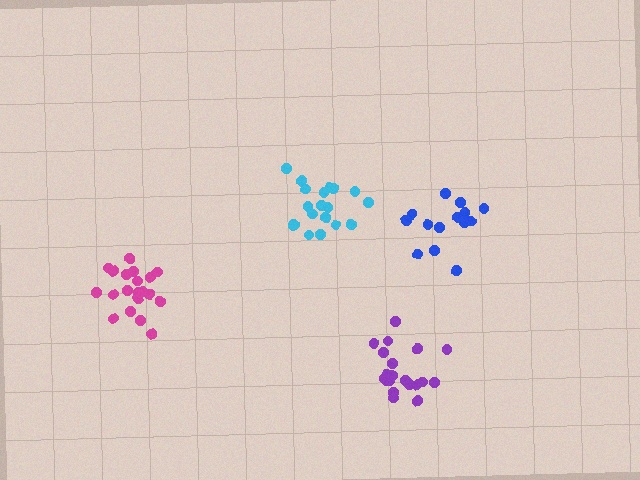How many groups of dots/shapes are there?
There are 4 groups.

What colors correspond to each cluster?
The clusters are colored: blue, cyan, magenta, purple.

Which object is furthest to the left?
The magenta cluster is leftmost.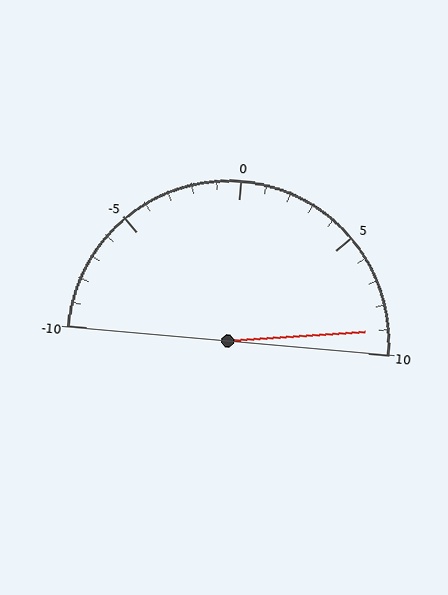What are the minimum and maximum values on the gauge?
The gauge ranges from -10 to 10.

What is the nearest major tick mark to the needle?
The nearest major tick mark is 10.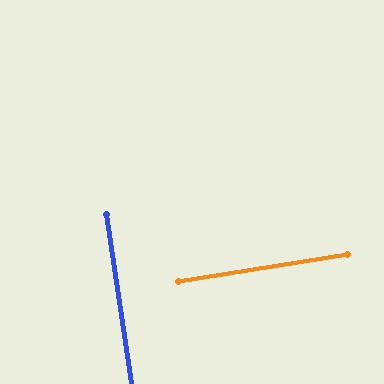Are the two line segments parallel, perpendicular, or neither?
Perpendicular — they meet at approximately 89°.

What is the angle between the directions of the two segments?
Approximately 89 degrees.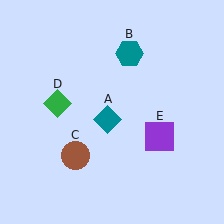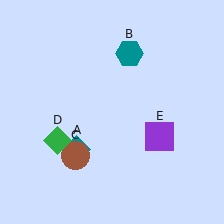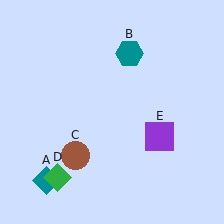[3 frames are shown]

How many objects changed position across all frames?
2 objects changed position: teal diamond (object A), green diamond (object D).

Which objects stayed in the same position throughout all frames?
Teal hexagon (object B) and brown circle (object C) and purple square (object E) remained stationary.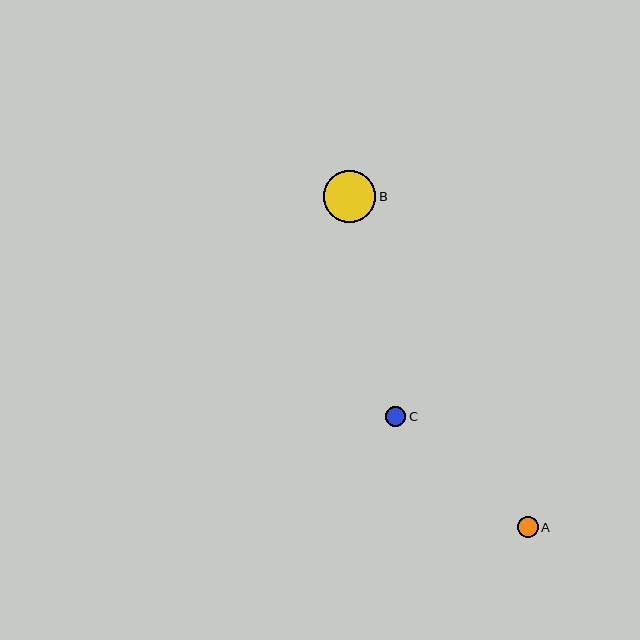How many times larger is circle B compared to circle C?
Circle B is approximately 2.6 times the size of circle C.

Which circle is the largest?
Circle B is the largest with a size of approximately 52 pixels.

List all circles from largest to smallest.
From largest to smallest: B, A, C.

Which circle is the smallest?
Circle C is the smallest with a size of approximately 20 pixels.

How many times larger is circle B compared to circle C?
Circle B is approximately 2.6 times the size of circle C.